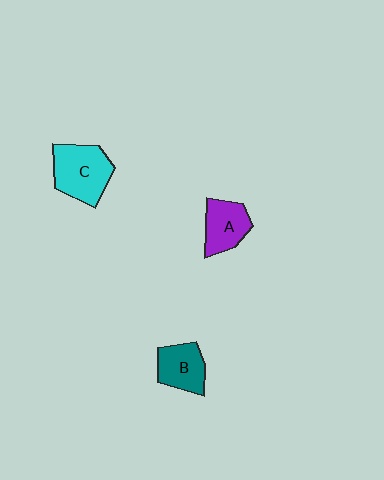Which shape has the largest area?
Shape C (cyan).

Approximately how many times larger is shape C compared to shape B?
Approximately 1.4 times.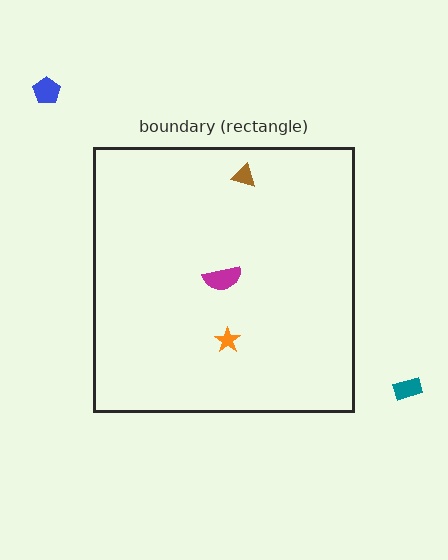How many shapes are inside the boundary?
3 inside, 2 outside.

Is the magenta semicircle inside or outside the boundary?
Inside.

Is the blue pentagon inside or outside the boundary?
Outside.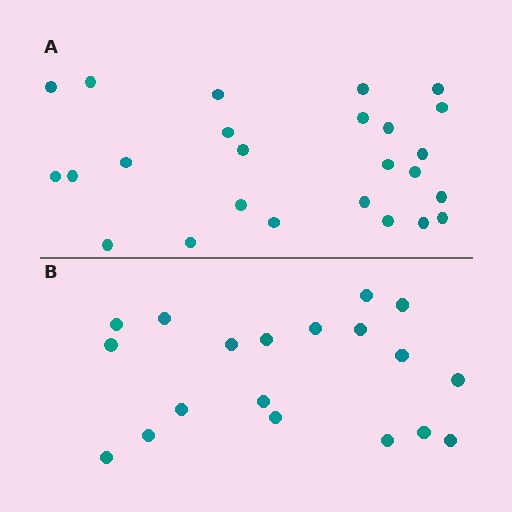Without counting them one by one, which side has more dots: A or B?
Region A (the top region) has more dots.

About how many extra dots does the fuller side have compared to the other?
Region A has about 6 more dots than region B.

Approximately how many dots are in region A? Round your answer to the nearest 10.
About 20 dots. (The exact count is 25, which rounds to 20.)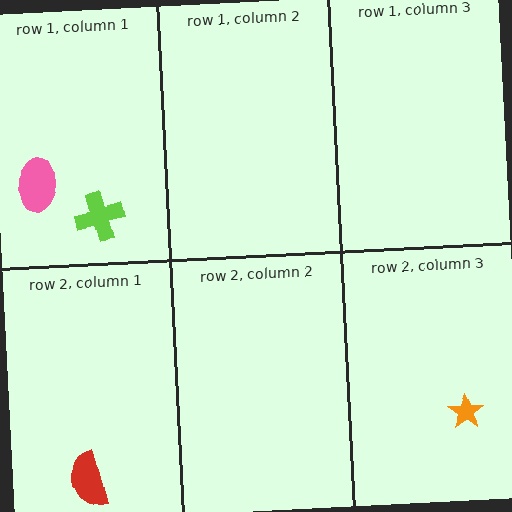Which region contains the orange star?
The row 2, column 3 region.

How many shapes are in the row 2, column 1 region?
1.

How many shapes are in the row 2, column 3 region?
1.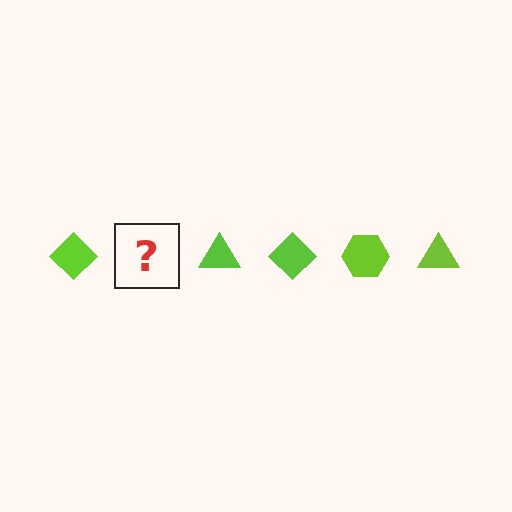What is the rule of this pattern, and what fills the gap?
The rule is that the pattern cycles through diamond, hexagon, triangle shapes in lime. The gap should be filled with a lime hexagon.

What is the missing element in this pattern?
The missing element is a lime hexagon.